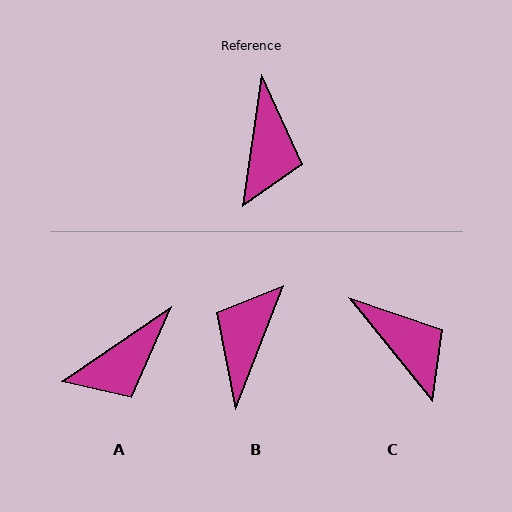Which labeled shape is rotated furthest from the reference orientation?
B, about 167 degrees away.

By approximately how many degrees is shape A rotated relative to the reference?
Approximately 48 degrees clockwise.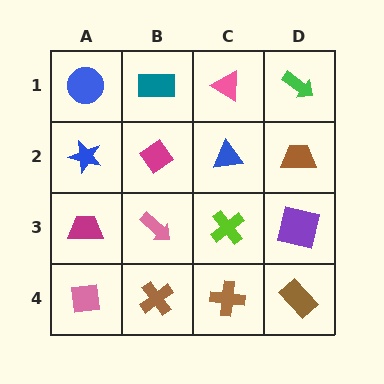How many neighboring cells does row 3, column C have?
4.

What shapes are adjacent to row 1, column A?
A blue star (row 2, column A), a teal rectangle (row 1, column B).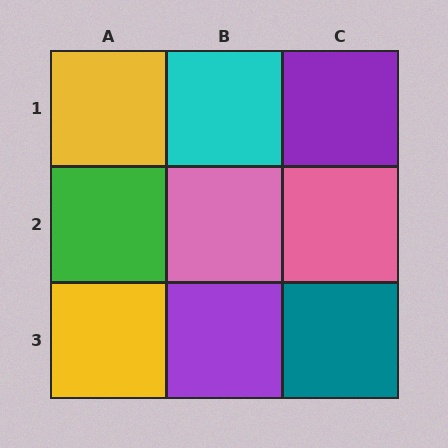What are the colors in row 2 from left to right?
Green, pink, pink.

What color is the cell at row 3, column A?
Yellow.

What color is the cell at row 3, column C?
Teal.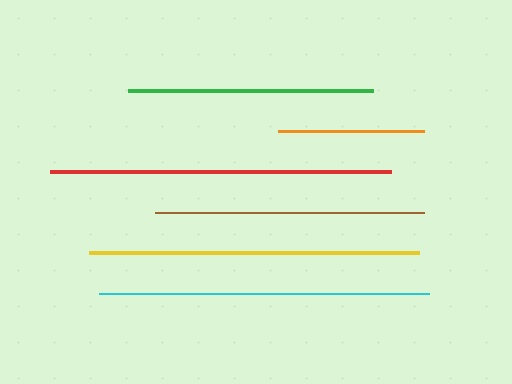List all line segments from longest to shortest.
From longest to shortest: red, yellow, cyan, brown, green, orange.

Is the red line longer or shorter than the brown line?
The red line is longer than the brown line.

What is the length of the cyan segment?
The cyan segment is approximately 329 pixels long.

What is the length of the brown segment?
The brown segment is approximately 268 pixels long.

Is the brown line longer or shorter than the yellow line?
The yellow line is longer than the brown line.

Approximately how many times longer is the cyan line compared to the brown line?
The cyan line is approximately 1.2 times the length of the brown line.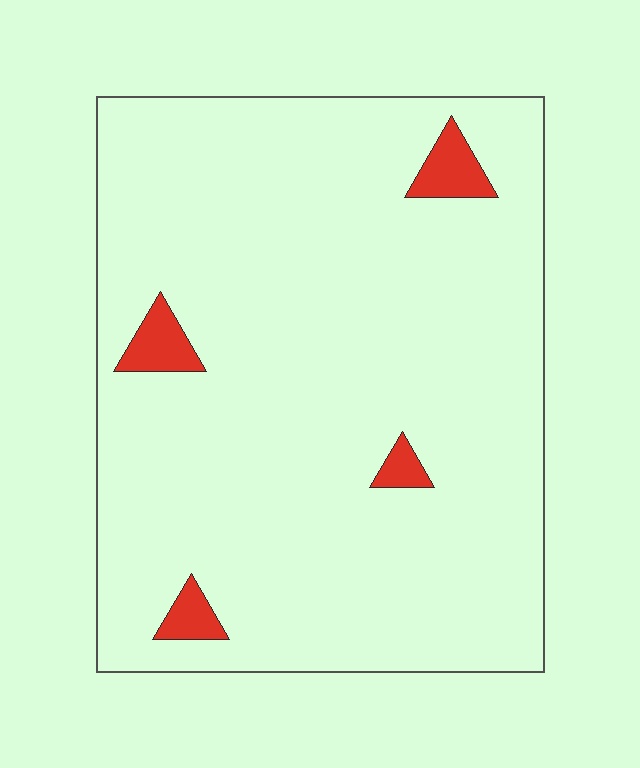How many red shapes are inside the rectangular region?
4.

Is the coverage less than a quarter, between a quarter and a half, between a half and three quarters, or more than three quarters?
Less than a quarter.